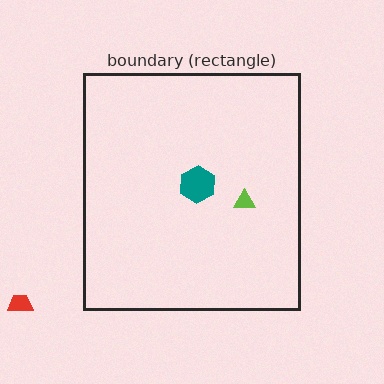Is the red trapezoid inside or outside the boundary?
Outside.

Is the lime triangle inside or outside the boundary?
Inside.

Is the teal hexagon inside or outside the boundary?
Inside.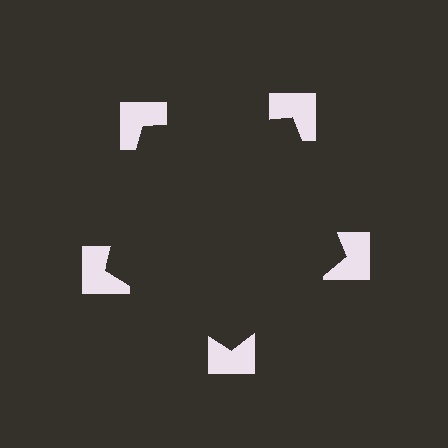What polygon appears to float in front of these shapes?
An illusory pentagon — its edges are inferred from the aligned wedge cuts in the notched squares, not physically drawn.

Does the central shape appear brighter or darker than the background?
It typically appears slightly darker than the background, even though no actual brightness change is drawn.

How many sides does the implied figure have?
5 sides.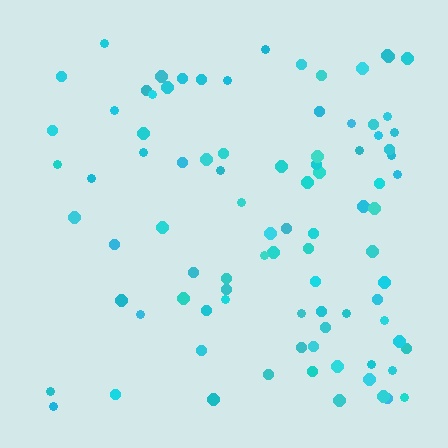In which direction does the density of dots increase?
From left to right, with the right side densest.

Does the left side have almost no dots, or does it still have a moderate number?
Still a moderate number, just noticeably fewer than the right.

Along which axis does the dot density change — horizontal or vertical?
Horizontal.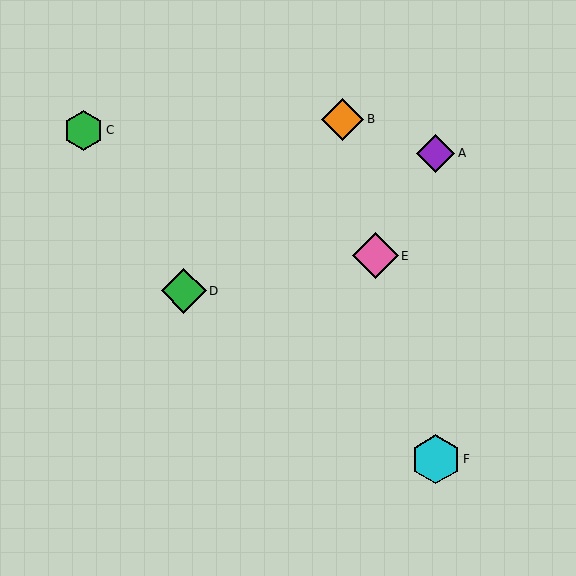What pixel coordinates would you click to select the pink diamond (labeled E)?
Click at (375, 256) to select the pink diamond E.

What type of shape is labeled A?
Shape A is a purple diamond.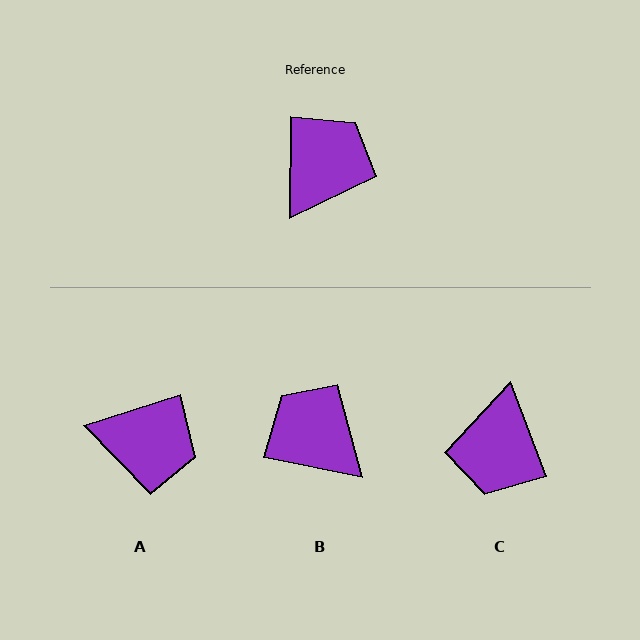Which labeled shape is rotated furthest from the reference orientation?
C, about 158 degrees away.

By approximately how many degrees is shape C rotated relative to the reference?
Approximately 158 degrees clockwise.